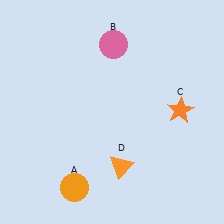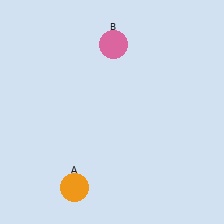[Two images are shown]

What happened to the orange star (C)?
The orange star (C) was removed in Image 2. It was in the top-right area of Image 1.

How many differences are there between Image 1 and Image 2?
There are 2 differences between the two images.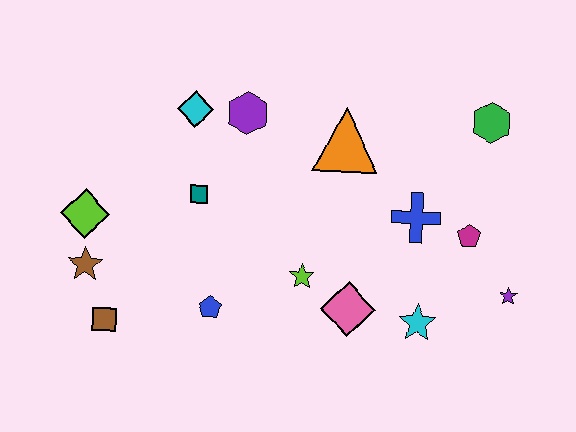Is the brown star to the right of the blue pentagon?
No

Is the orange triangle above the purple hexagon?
No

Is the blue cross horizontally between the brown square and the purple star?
Yes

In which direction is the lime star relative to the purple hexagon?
The lime star is below the purple hexagon.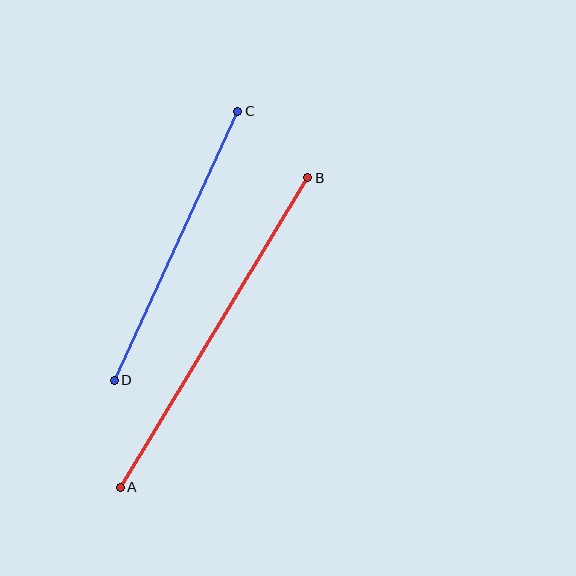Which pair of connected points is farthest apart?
Points A and B are farthest apart.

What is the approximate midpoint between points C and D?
The midpoint is at approximately (176, 246) pixels.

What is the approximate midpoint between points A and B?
The midpoint is at approximately (214, 332) pixels.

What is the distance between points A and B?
The distance is approximately 361 pixels.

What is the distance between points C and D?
The distance is approximately 296 pixels.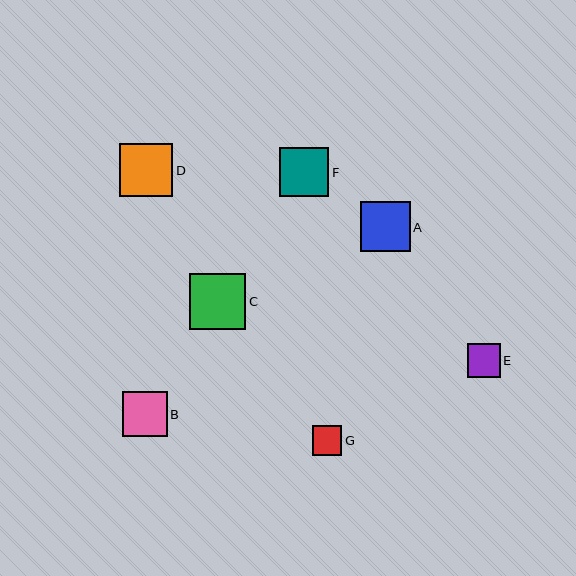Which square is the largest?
Square C is the largest with a size of approximately 56 pixels.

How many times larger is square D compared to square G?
Square D is approximately 1.8 times the size of square G.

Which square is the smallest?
Square G is the smallest with a size of approximately 30 pixels.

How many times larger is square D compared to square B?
Square D is approximately 1.2 times the size of square B.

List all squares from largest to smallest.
From largest to smallest: C, D, A, F, B, E, G.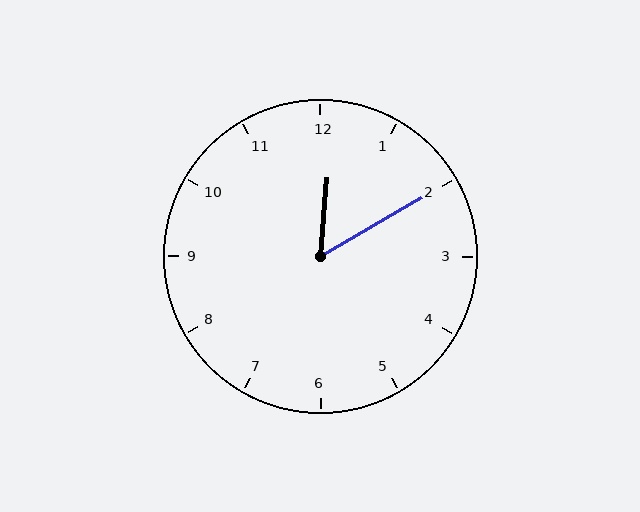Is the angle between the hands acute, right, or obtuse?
It is acute.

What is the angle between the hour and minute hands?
Approximately 55 degrees.